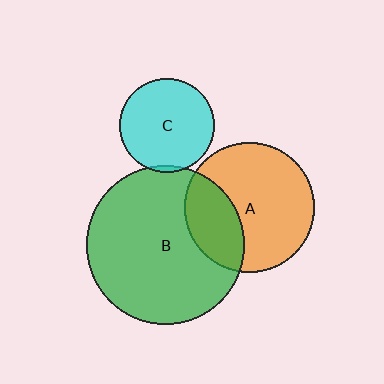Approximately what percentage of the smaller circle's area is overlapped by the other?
Approximately 30%.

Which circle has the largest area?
Circle B (green).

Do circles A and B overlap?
Yes.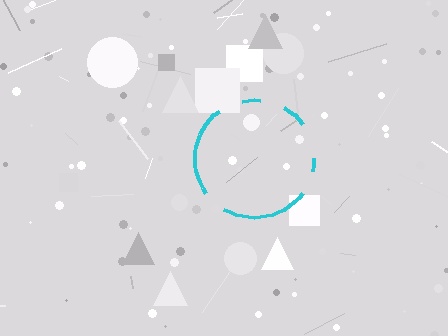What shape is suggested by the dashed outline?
The dashed outline suggests a circle.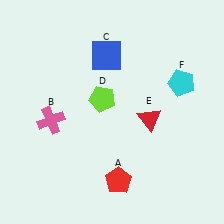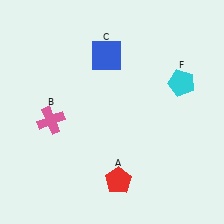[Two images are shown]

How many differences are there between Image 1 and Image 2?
There are 2 differences between the two images.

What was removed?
The red triangle (E), the lime pentagon (D) were removed in Image 2.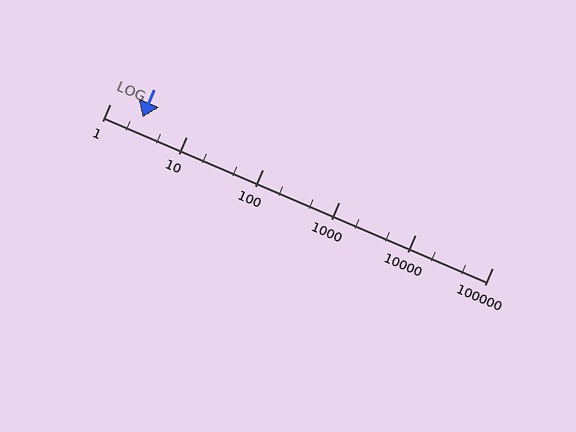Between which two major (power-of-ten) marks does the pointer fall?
The pointer is between 1 and 10.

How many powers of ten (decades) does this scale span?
The scale spans 5 decades, from 1 to 100000.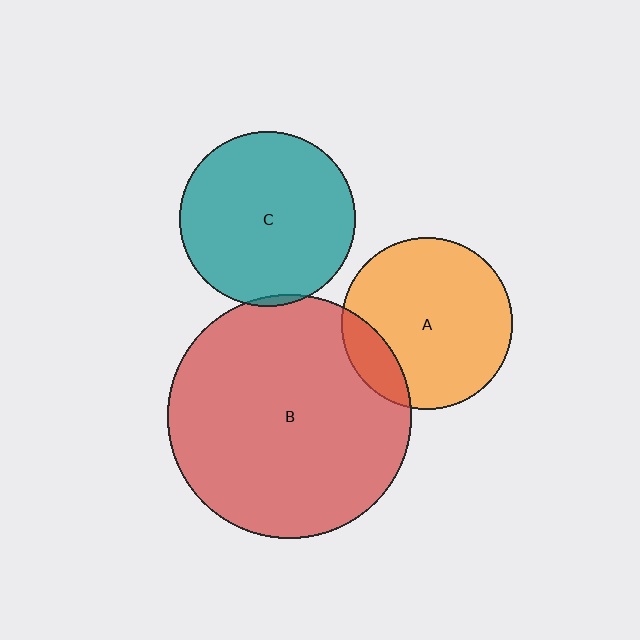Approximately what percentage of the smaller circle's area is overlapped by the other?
Approximately 15%.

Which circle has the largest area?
Circle B (red).